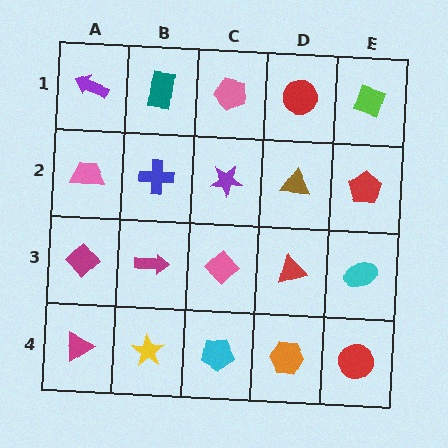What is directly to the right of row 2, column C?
A brown triangle.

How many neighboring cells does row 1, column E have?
2.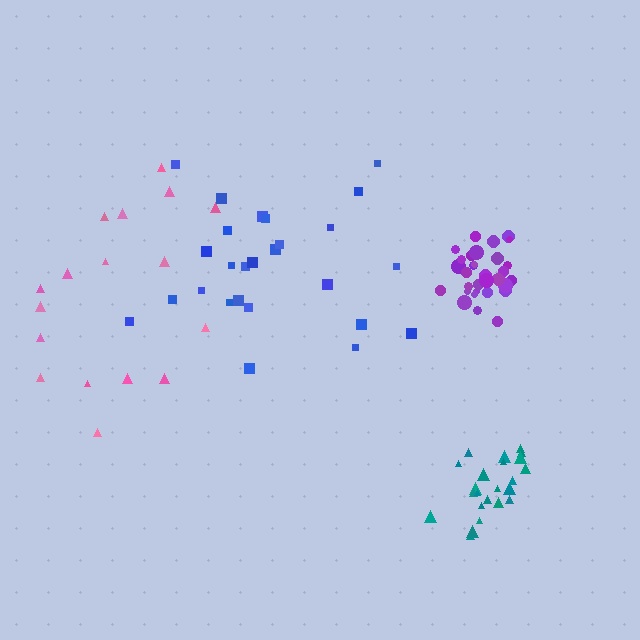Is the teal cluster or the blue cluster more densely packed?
Teal.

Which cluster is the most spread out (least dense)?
Pink.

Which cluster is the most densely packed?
Purple.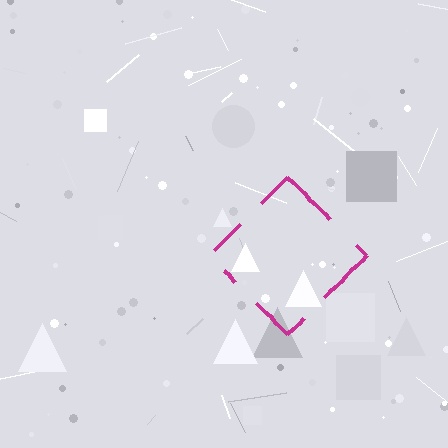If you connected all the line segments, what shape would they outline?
They would outline a diamond.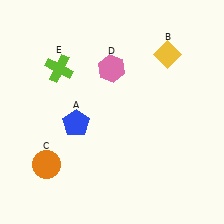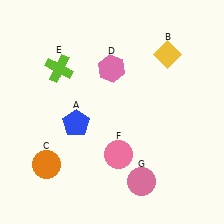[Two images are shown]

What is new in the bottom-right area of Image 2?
A pink circle (G) was added in the bottom-right area of Image 2.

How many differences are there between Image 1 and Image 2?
There are 2 differences between the two images.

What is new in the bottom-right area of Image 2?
A pink circle (F) was added in the bottom-right area of Image 2.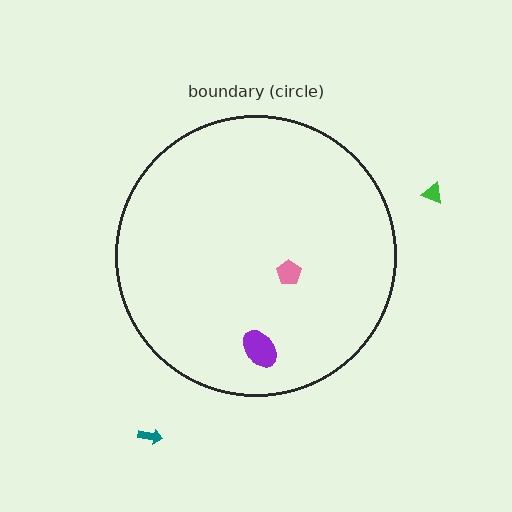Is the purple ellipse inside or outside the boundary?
Inside.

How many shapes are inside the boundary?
2 inside, 2 outside.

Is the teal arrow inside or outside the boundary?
Outside.